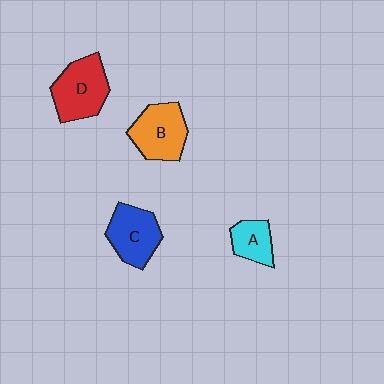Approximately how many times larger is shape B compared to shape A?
Approximately 1.7 times.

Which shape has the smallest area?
Shape A (cyan).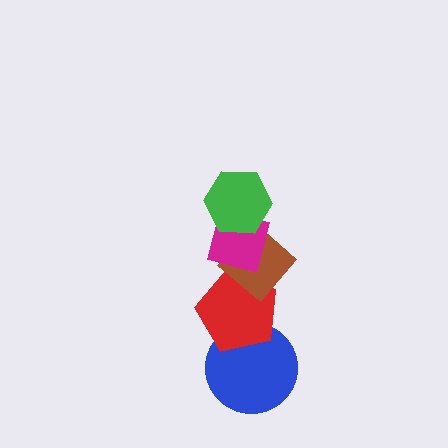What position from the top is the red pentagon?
The red pentagon is 4th from the top.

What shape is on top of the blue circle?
The red pentagon is on top of the blue circle.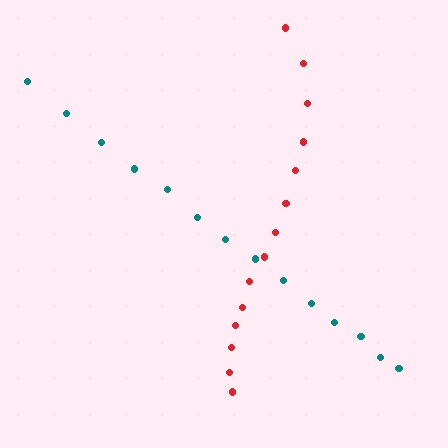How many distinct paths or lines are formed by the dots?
There are 2 distinct paths.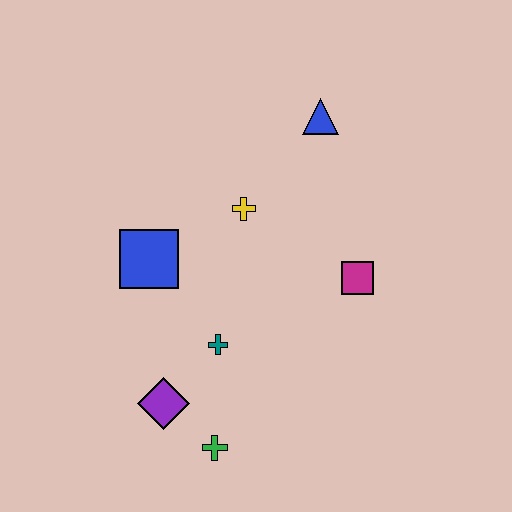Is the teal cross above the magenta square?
No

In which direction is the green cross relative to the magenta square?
The green cross is below the magenta square.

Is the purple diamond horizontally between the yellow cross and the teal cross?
No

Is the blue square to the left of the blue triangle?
Yes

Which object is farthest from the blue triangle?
The green cross is farthest from the blue triangle.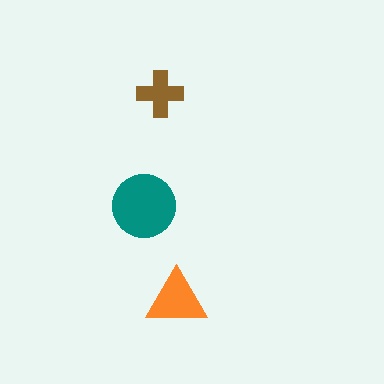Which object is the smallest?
The brown cross.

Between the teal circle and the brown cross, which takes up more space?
The teal circle.